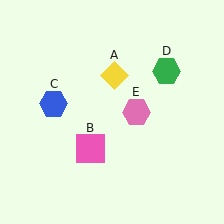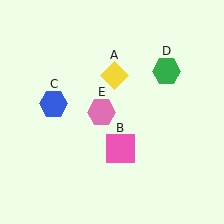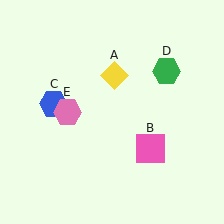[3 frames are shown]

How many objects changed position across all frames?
2 objects changed position: pink square (object B), pink hexagon (object E).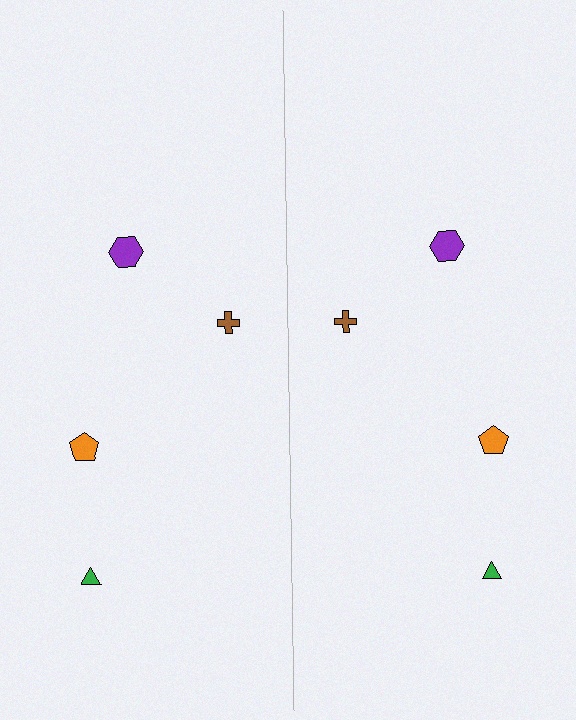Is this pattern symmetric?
Yes, this pattern has bilateral (reflection) symmetry.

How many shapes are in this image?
There are 8 shapes in this image.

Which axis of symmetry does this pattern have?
The pattern has a vertical axis of symmetry running through the center of the image.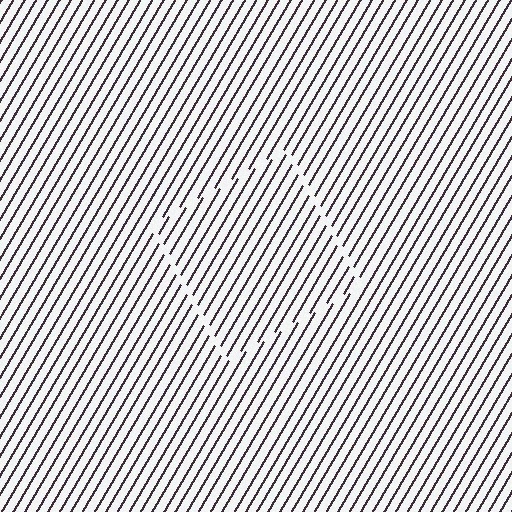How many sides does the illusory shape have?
4 sides — the line-ends trace a square.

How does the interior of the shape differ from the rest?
The interior of the shape contains the same grating, shifted by half a period — the contour is defined by the phase discontinuity where line-ends from the inner and outer gratings abut.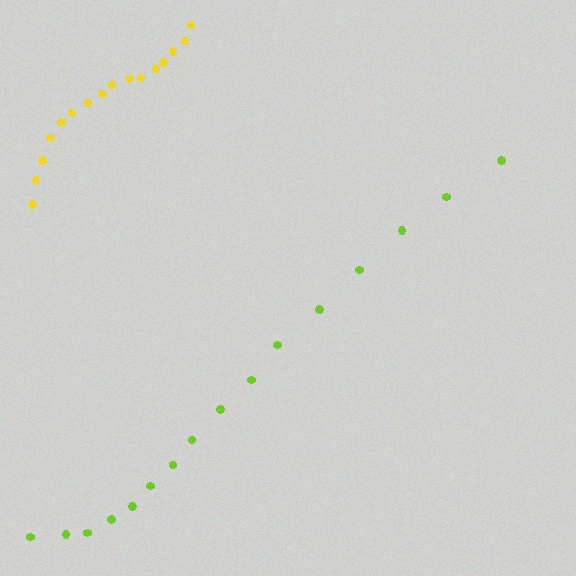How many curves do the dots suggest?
There are 2 distinct paths.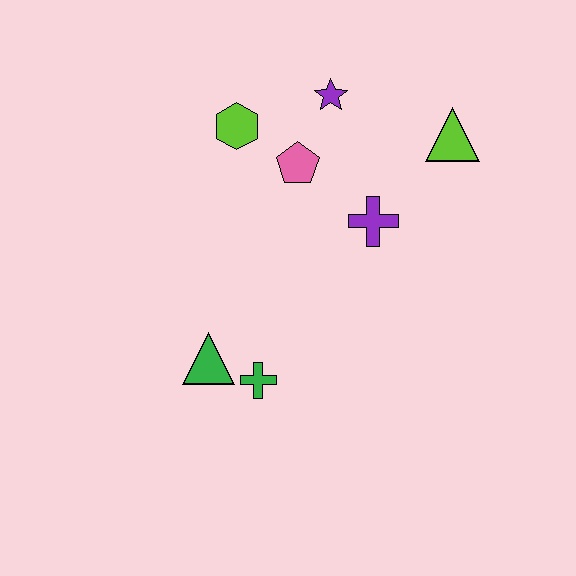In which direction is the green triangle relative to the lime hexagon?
The green triangle is below the lime hexagon.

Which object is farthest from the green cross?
The lime triangle is farthest from the green cross.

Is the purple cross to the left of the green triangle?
No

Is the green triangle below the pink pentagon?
Yes